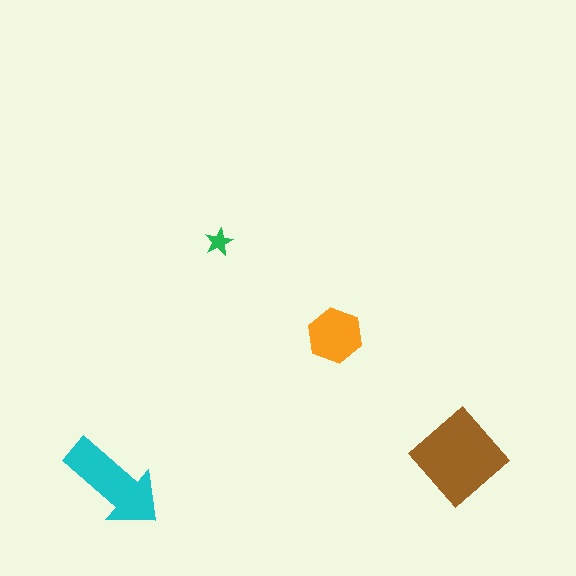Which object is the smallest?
The green star.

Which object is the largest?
The brown diamond.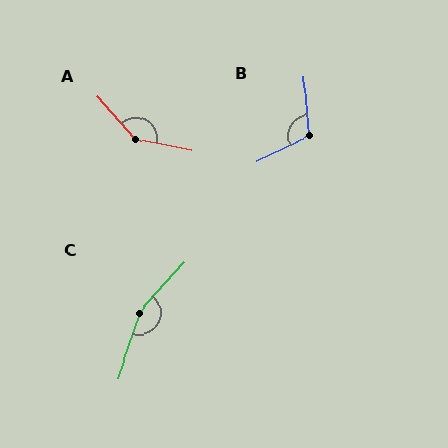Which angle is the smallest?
B, at approximately 111 degrees.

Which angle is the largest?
C, at approximately 157 degrees.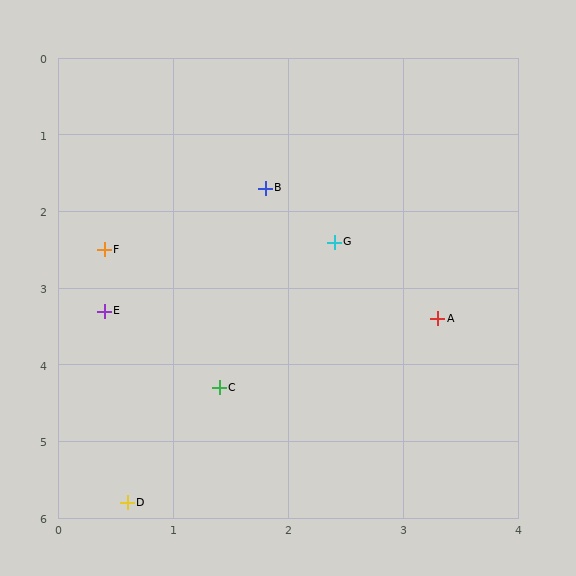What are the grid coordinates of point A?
Point A is at approximately (3.3, 3.4).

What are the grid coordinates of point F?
Point F is at approximately (0.4, 2.5).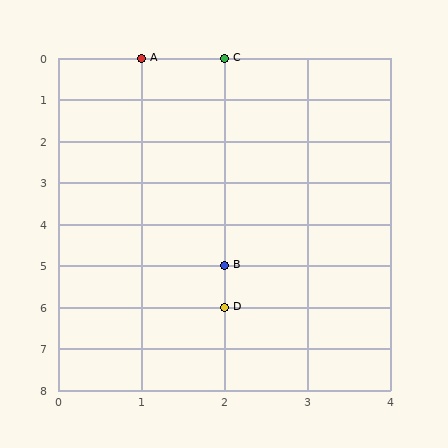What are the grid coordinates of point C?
Point C is at grid coordinates (2, 0).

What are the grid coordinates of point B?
Point B is at grid coordinates (2, 5).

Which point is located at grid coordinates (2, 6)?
Point D is at (2, 6).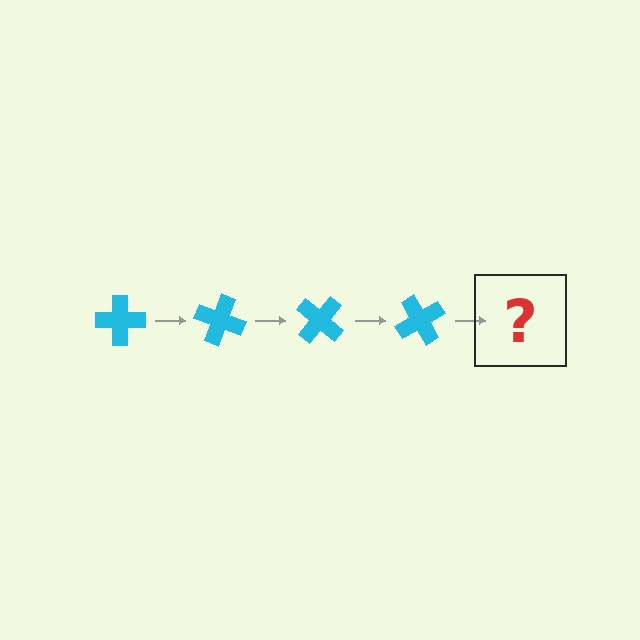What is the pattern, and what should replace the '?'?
The pattern is that the cross rotates 20 degrees each step. The '?' should be a cyan cross rotated 80 degrees.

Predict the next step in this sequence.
The next step is a cyan cross rotated 80 degrees.